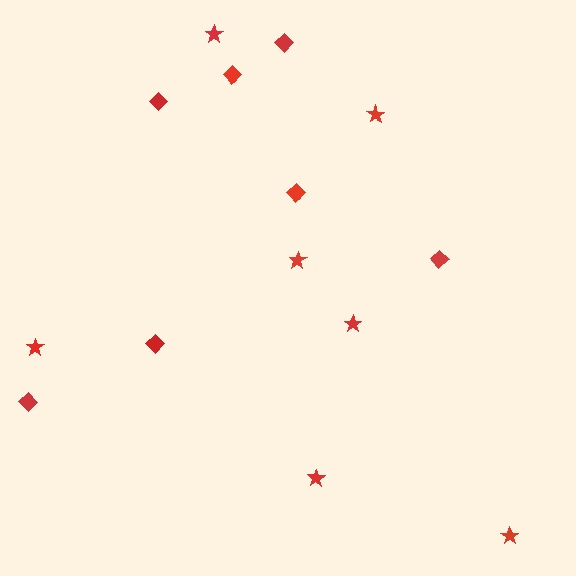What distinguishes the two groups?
There are 2 groups: one group of stars (7) and one group of diamonds (7).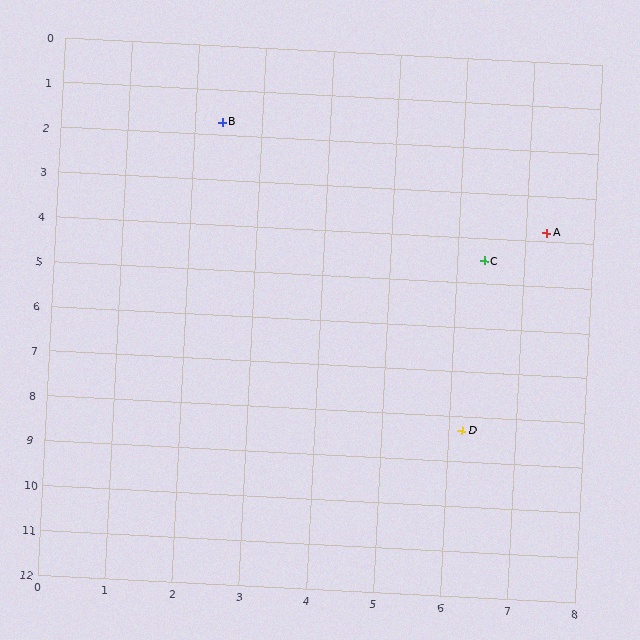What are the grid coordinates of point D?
Point D is at approximately (6.2, 8.3).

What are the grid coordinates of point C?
Point C is at approximately (6.4, 4.5).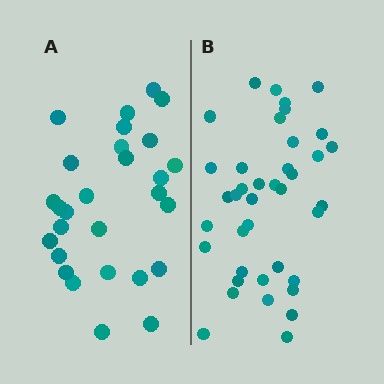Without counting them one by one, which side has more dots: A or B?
Region B (the right region) has more dots.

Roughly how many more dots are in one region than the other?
Region B has roughly 12 or so more dots than region A.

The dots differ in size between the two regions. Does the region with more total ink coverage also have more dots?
No. Region A has more total ink coverage because its dots are larger, but region B actually contains more individual dots. Total area can be misleading — the number of items is what matters here.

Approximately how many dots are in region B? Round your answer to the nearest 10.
About 40 dots. (The exact count is 39, which rounds to 40.)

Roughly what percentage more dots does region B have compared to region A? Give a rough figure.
About 40% more.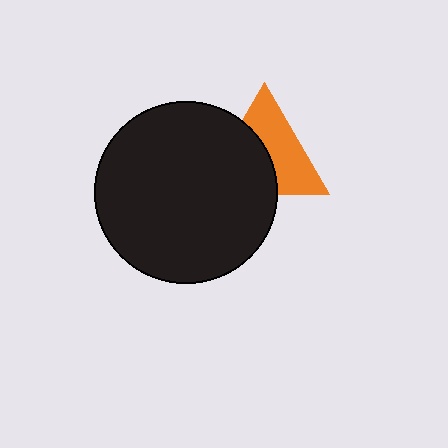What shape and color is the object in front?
The object in front is a black circle.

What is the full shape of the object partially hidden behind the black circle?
The partially hidden object is an orange triangle.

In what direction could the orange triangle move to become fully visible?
The orange triangle could move toward the upper-right. That would shift it out from behind the black circle entirely.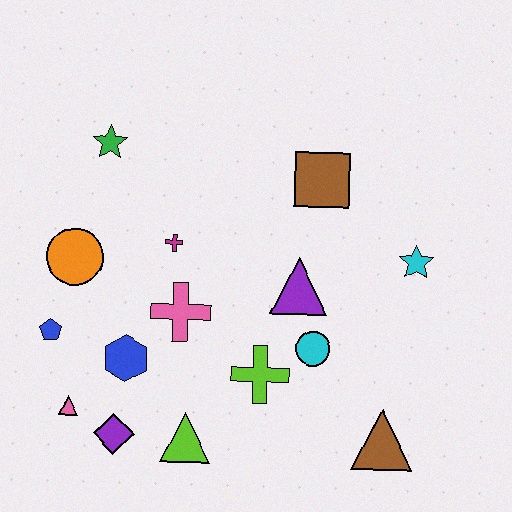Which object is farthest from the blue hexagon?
The cyan star is farthest from the blue hexagon.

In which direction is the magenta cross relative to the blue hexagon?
The magenta cross is above the blue hexagon.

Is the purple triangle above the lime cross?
Yes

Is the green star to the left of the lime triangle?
Yes